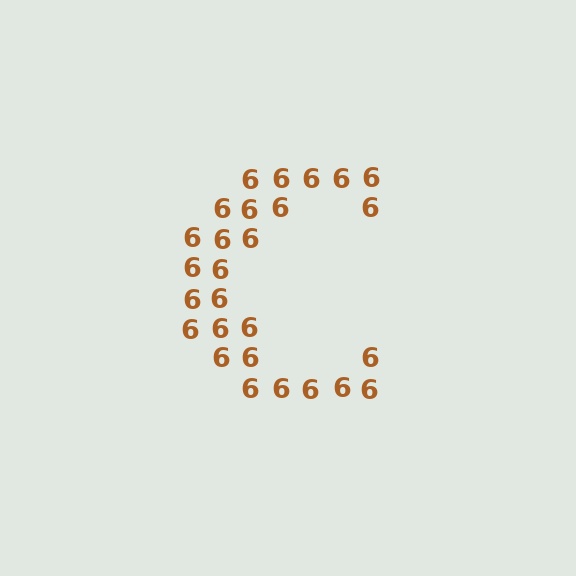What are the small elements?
The small elements are digit 6's.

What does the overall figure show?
The overall figure shows the letter C.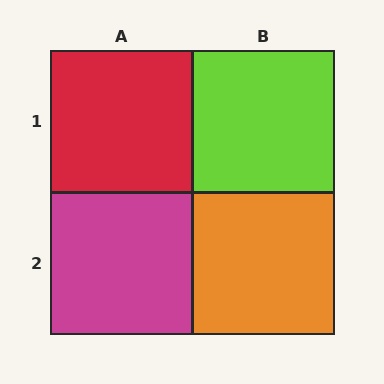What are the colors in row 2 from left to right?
Magenta, orange.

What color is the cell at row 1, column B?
Lime.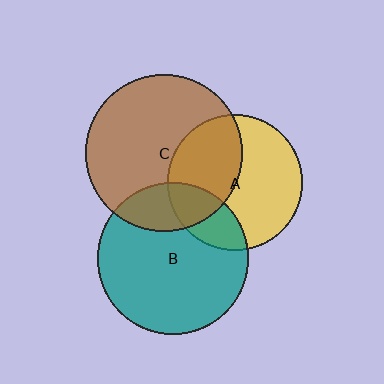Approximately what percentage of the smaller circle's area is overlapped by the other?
Approximately 40%.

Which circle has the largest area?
Circle C (brown).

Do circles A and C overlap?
Yes.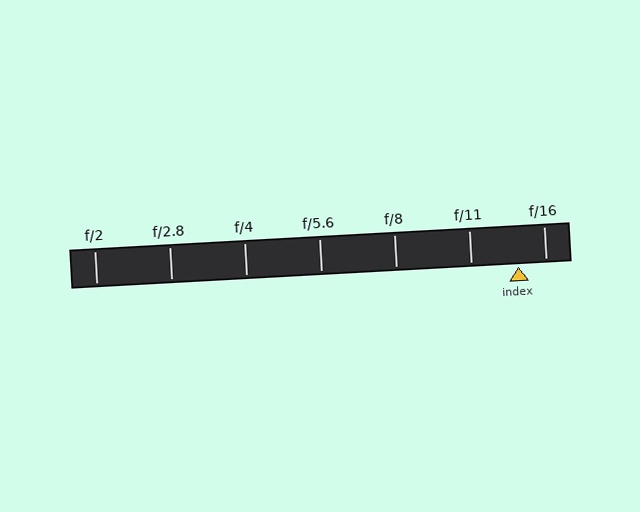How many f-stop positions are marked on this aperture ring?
There are 7 f-stop positions marked.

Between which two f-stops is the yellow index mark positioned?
The index mark is between f/11 and f/16.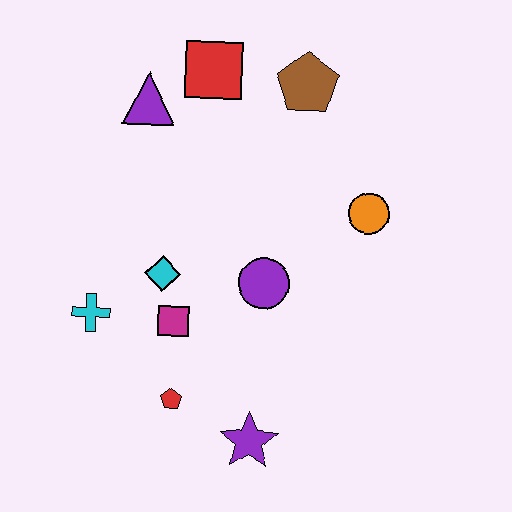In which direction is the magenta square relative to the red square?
The magenta square is below the red square.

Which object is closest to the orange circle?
The purple circle is closest to the orange circle.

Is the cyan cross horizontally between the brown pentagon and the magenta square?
No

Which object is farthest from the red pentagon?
The brown pentagon is farthest from the red pentagon.